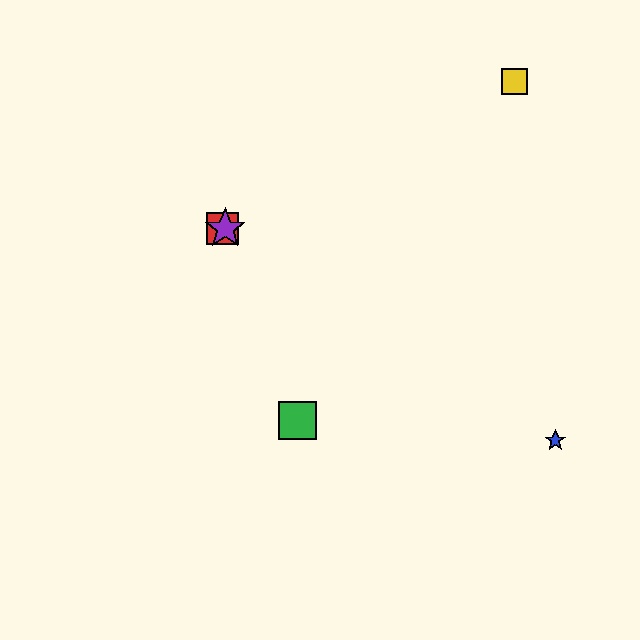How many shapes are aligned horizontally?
2 shapes (the red square, the purple star) are aligned horizontally.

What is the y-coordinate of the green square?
The green square is at y≈420.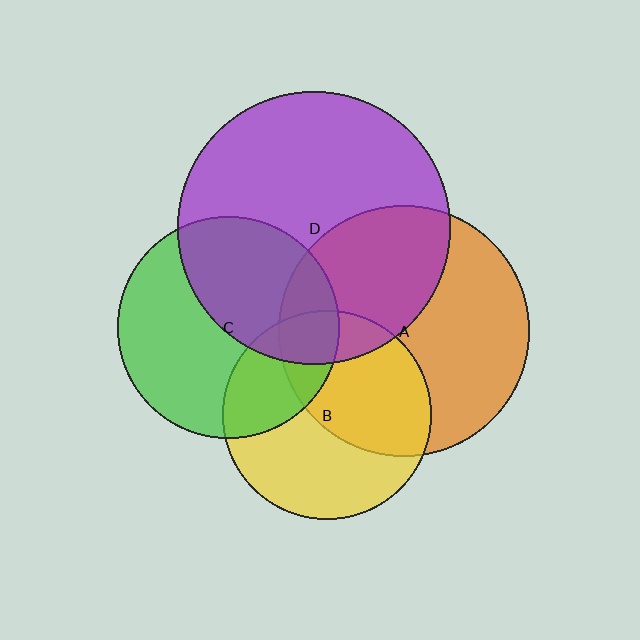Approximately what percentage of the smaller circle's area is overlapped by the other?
Approximately 45%.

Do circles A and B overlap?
Yes.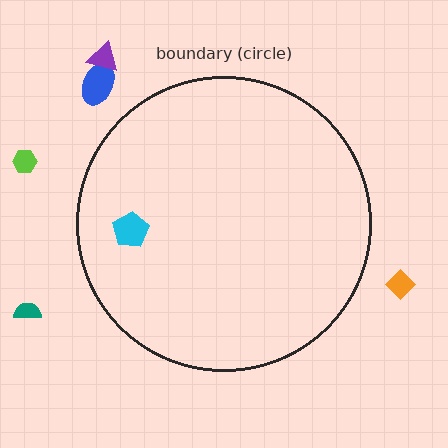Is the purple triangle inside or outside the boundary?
Outside.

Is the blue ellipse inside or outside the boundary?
Outside.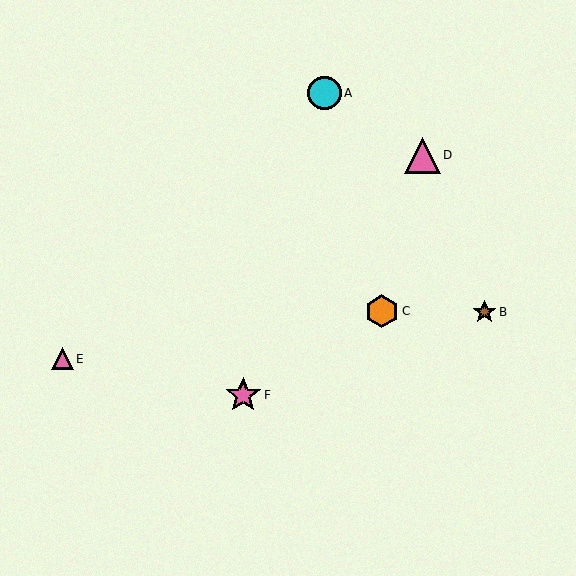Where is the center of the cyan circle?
The center of the cyan circle is at (324, 93).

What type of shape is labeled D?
Shape D is a pink triangle.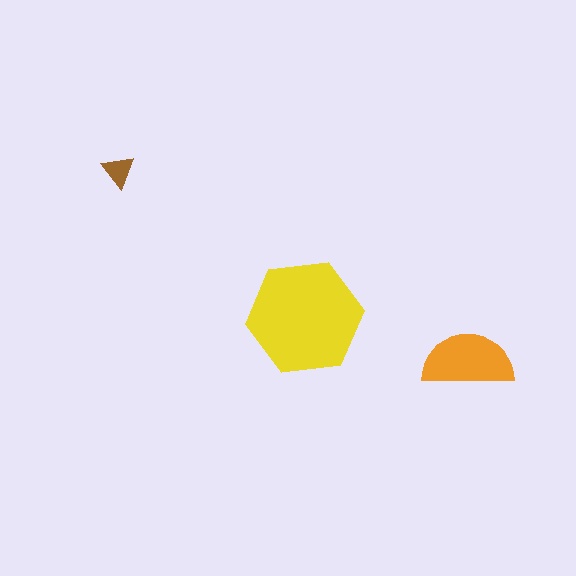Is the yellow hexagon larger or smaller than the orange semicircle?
Larger.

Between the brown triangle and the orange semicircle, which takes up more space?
The orange semicircle.